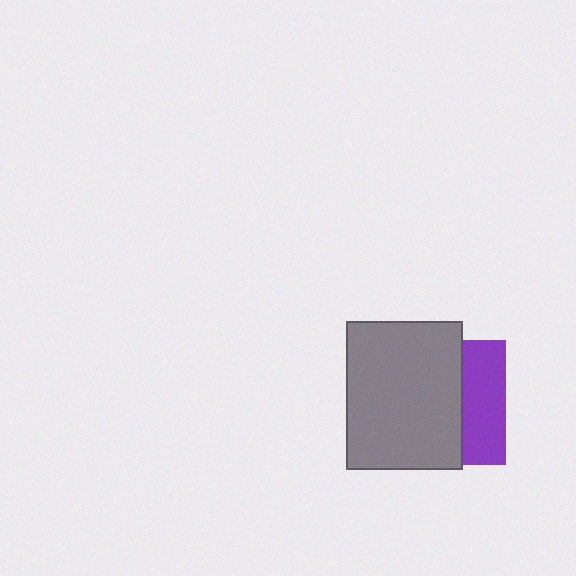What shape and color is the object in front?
The object in front is a gray rectangle.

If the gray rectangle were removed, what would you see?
You would see the complete purple square.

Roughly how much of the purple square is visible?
A small part of it is visible (roughly 34%).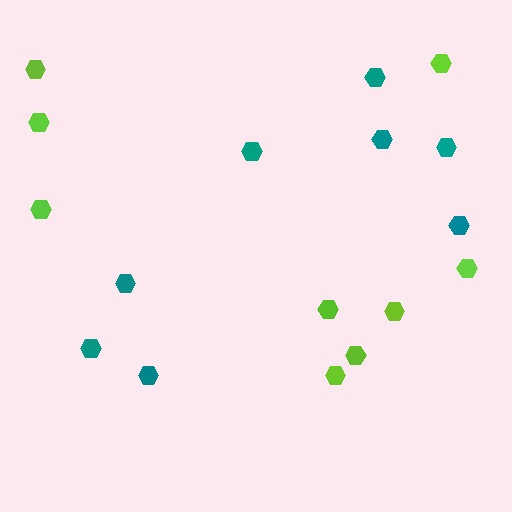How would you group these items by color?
There are 2 groups: one group of teal hexagons (8) and one group of lime hexagons (9).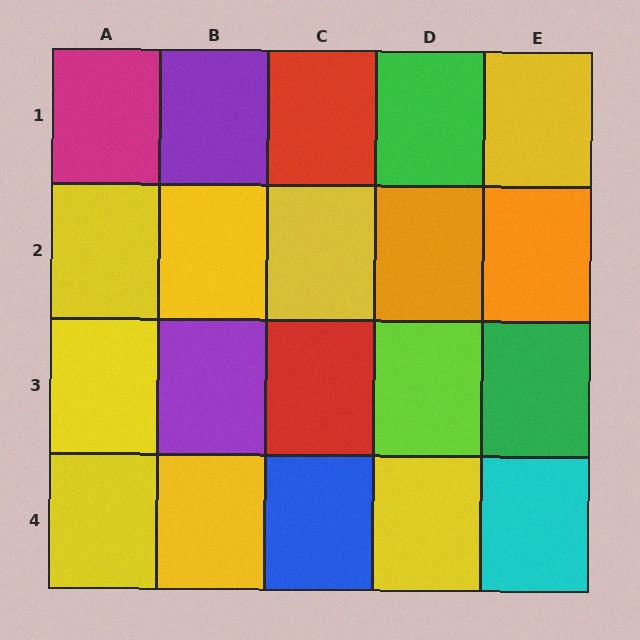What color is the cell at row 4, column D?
Yellow.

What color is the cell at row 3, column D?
Lime.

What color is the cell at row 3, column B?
Purple.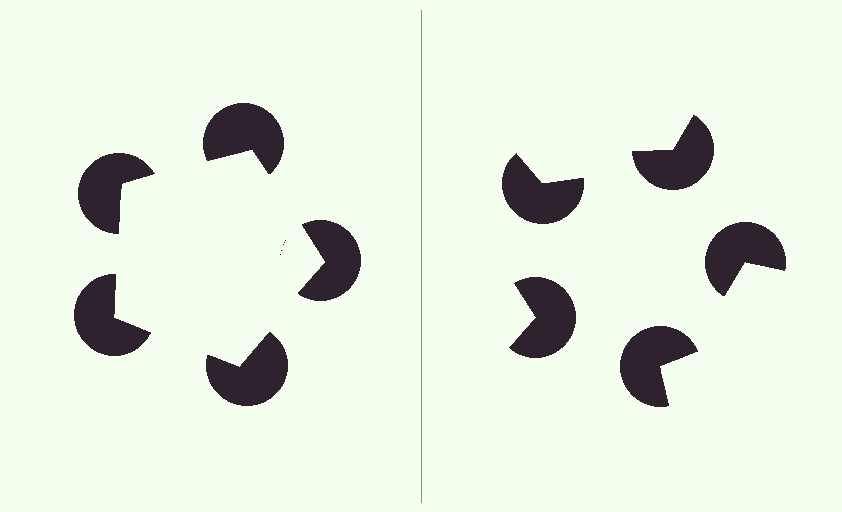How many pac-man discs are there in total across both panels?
10 — 5 on each side.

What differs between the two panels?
The pac-man discs are positioned identically on both sides; only the wedge orientations differ. On the left they align to a pentagon; on the right they are misaligned.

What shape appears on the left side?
An illusory pentagon.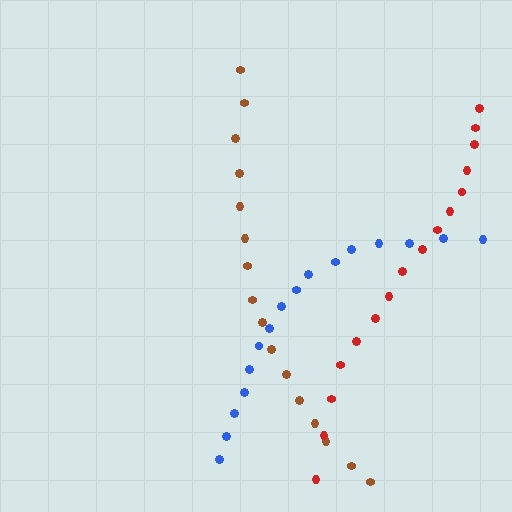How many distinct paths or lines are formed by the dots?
There are 3 distinct paths.